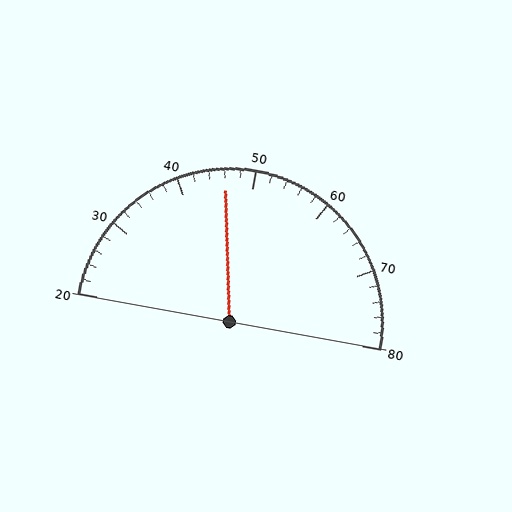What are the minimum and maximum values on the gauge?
The gauge ranges from 20 to 80.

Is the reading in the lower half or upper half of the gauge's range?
The reading is in the lower half of the range (20 to 80).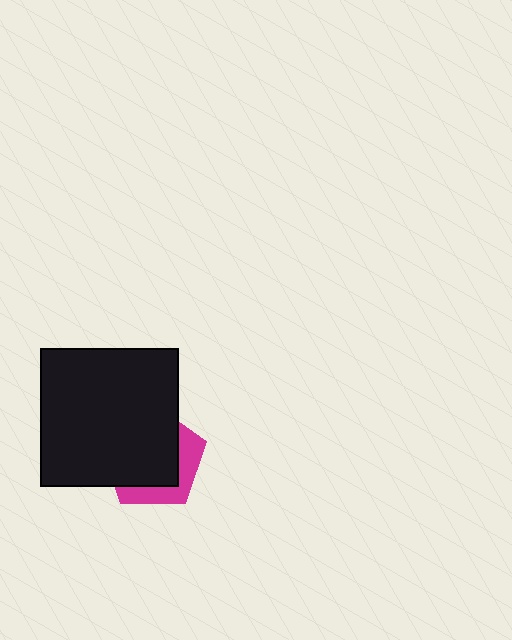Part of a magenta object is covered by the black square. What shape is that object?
It is a pentagon.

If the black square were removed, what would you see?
You would see the complete magenta pentagon.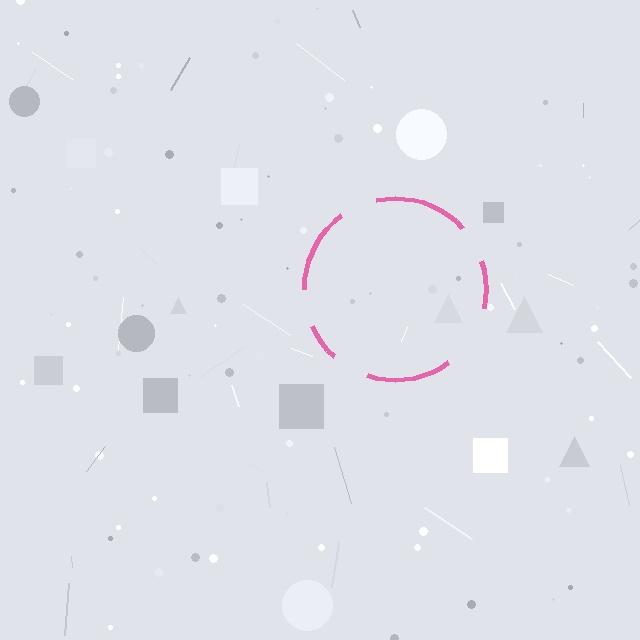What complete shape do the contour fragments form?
The contour fragments form a circle.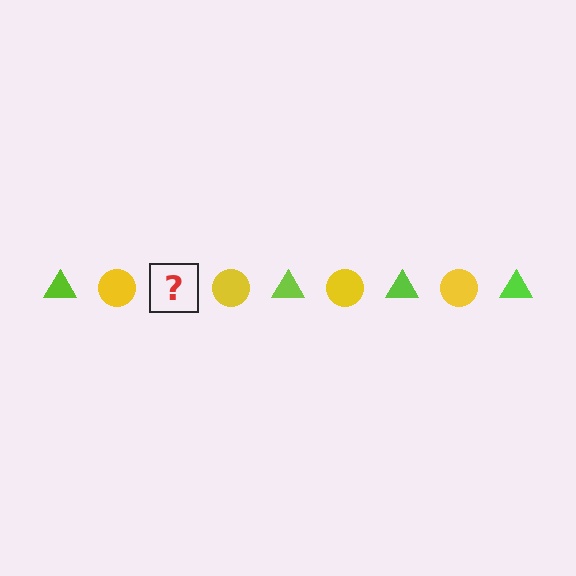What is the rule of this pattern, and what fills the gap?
The rule is that the pattern alternates between lime triangle and yellow circle. The gap should be filled with a lime triangle.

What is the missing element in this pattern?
The missing element is a lime triangle.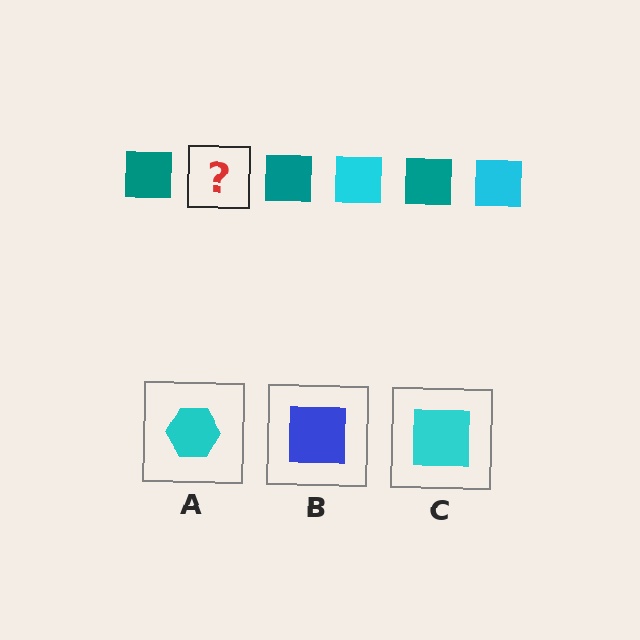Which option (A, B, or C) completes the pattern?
C.